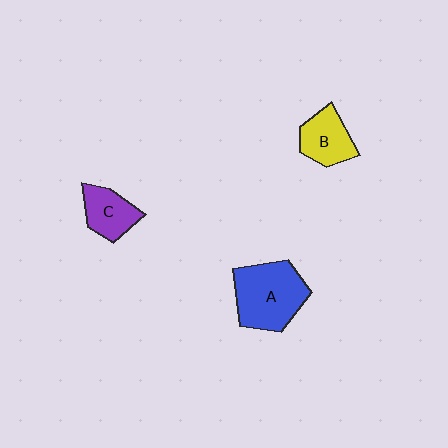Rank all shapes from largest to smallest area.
From largest to smallest: A (blue), B (yellow), C (purple).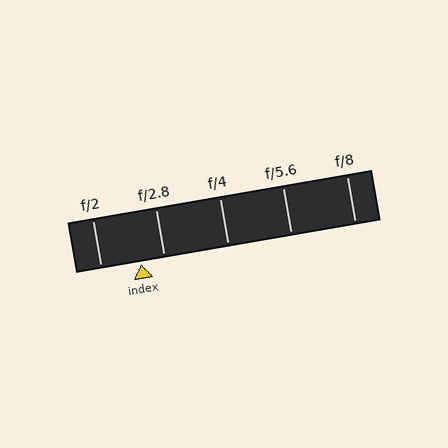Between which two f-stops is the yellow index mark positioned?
The index mark is between f/2 and f/2.8.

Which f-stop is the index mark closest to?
The index mark is closest to f/2.8.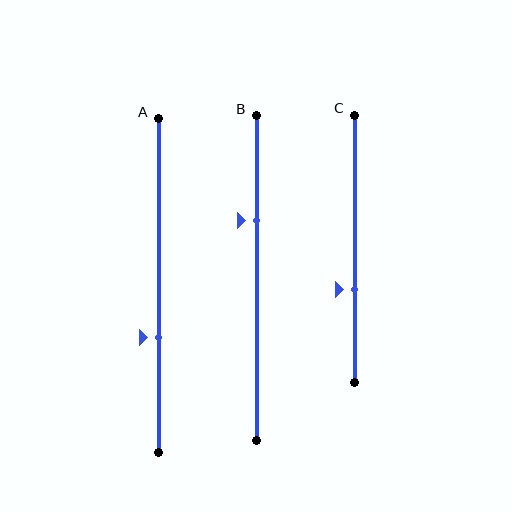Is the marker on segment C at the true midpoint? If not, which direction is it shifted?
No, the marker on segment C is shifted downward by about 15% of the segment length.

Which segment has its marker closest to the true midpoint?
Segment C has its marker closest to the true midpoint.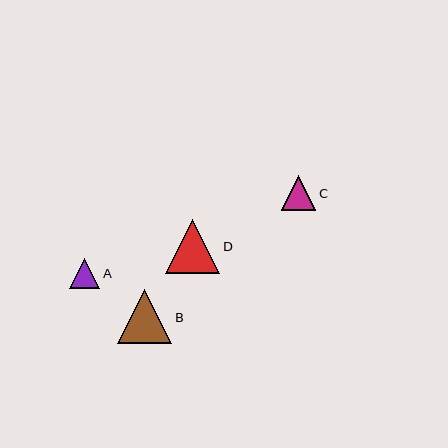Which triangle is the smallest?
Triangle A is the smallest with a size of approximately 30 pixels.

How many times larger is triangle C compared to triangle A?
Triangle C is approximately 1.1 times the size of triangle A.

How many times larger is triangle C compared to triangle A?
Triangle C is approximately 1.1 times the size of triangle A.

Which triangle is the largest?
Triangle D is the largest with a size of approximately 54 pixels.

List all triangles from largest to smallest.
From largest to smallest: D, B, C, A.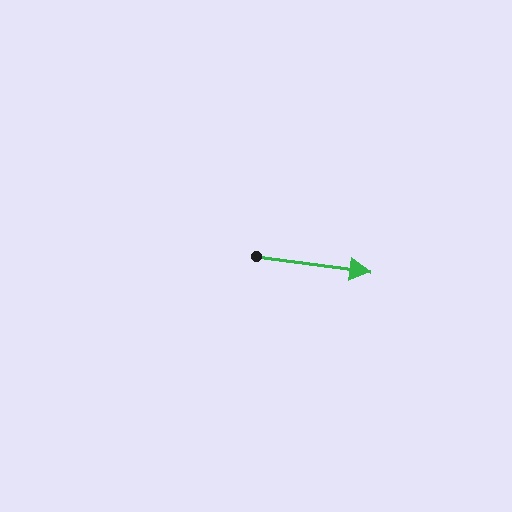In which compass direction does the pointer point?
East.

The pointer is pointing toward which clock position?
Roughly 3 o'clock.